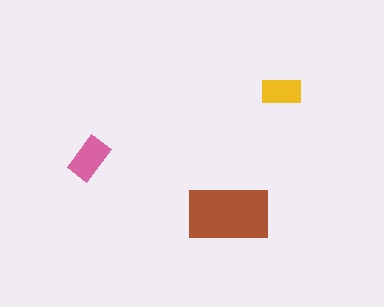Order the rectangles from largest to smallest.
the brown one, the pink one, the yellow one.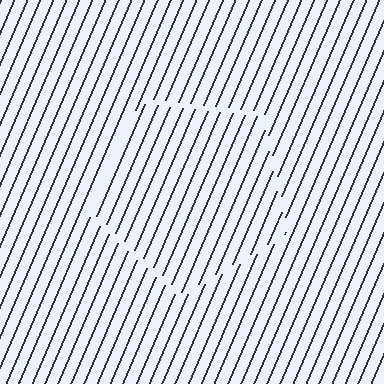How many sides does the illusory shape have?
5 sides — the line-ends trace a pentagon.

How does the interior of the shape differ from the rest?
The interior of the shape contains the same grating, shifted by half a period — the contour is defined by the phase discontinuity where line-ends from the inner and outer gratings abut.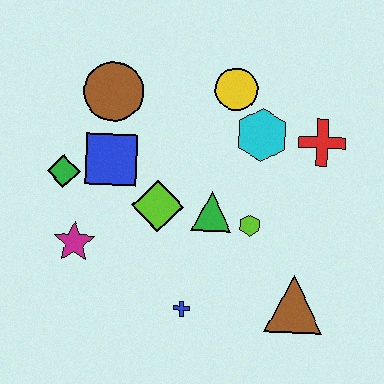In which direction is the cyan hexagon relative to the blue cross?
The cyan hexagon is above the blue cross.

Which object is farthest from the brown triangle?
The brown circle is farthest from the brown triangle.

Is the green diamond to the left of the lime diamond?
Yes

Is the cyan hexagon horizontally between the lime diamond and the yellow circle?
No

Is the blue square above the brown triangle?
Yes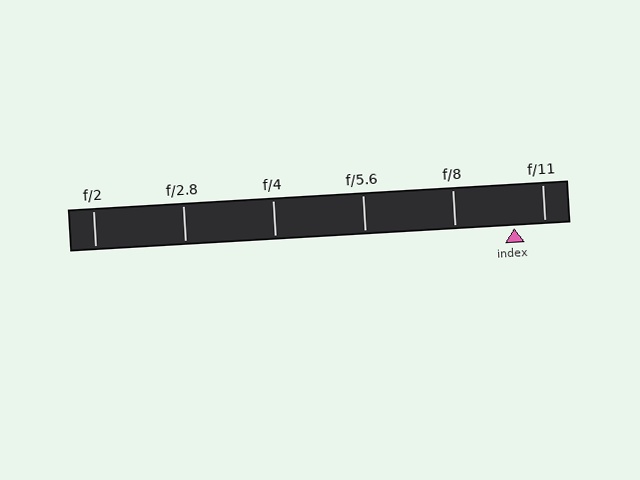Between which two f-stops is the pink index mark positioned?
The index mark is between f/8 and f/11.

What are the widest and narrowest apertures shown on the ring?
The widest aperture shown is f/2 and the narrowest is f/11.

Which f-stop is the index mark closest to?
The index mark is closest to f/11.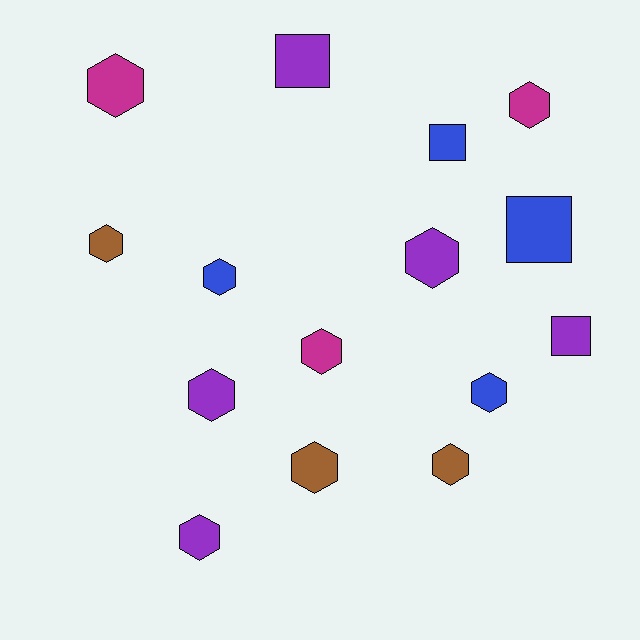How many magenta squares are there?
There are no magenta squares.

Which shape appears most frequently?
Hexagon, with 11 objects.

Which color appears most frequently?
Purple, with 5 objects.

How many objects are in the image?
There are 15 objects.